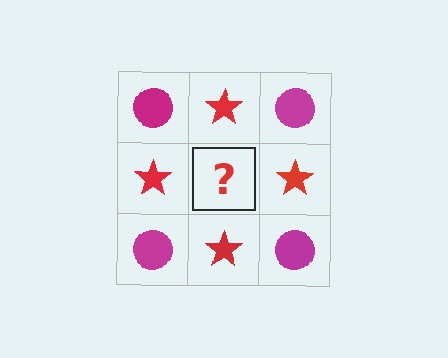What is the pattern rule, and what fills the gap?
The rule is that it alternates magenta circle and red star in a checkerboard pattern. The gap should be filled with a magenta circle.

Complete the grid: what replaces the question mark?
The question mark should be replaced with a magenta circle.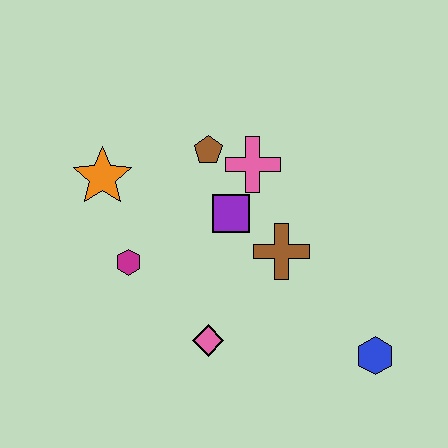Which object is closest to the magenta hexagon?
The orange star is closest to the magenta hexagon.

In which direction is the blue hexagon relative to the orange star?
The blue hexagon is to the right of the orange star.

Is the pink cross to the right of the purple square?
Yes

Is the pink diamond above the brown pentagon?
No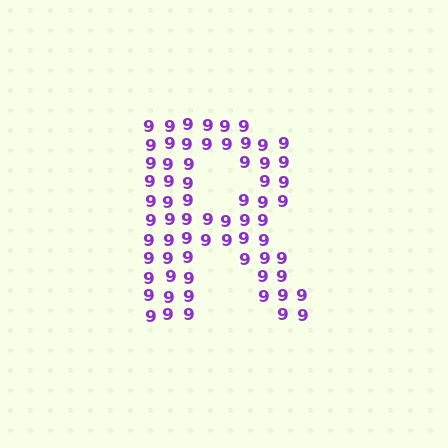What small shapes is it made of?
It is made of small digit 9's.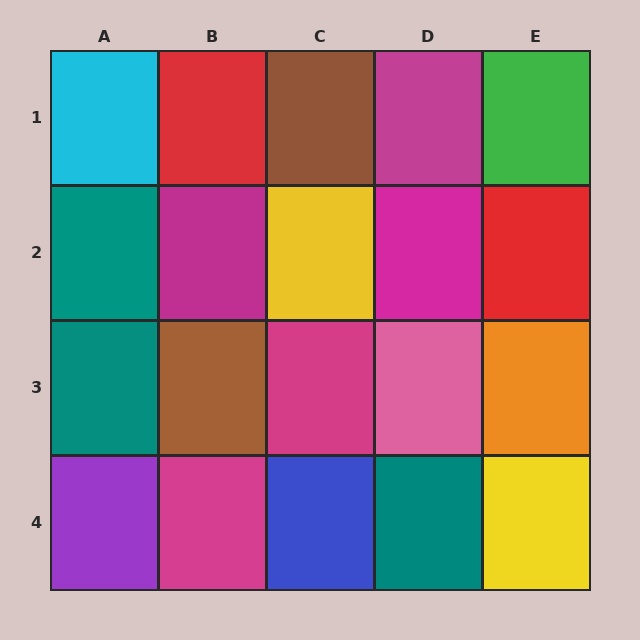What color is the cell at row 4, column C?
Blue.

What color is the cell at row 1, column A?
Cyan.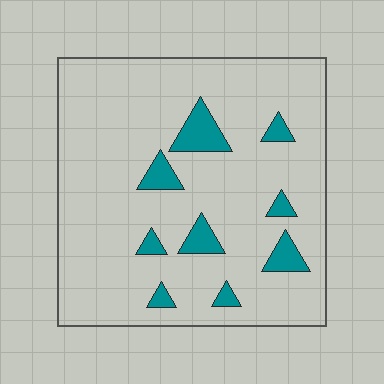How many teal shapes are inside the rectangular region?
9.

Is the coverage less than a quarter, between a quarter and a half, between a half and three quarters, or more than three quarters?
Less than a quarter.